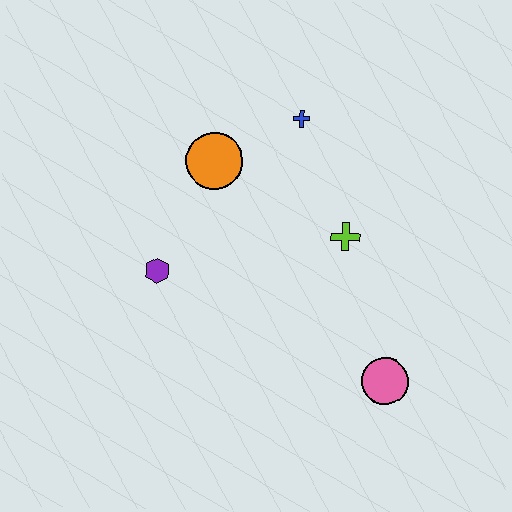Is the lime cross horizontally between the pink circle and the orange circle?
Yes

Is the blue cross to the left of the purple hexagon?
No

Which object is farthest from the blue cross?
The pink circle is farthest from the blue cross.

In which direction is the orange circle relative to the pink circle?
The orange circle is above the pink circle.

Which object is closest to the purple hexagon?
The orange circle is closest to the purple hexagon.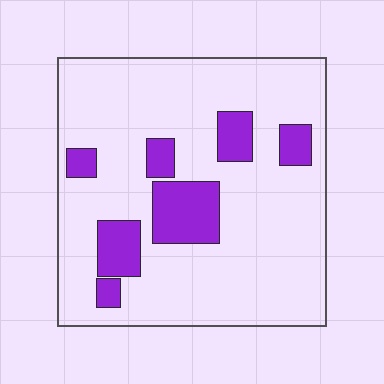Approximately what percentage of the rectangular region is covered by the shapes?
Approximately 20%.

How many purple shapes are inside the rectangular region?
7.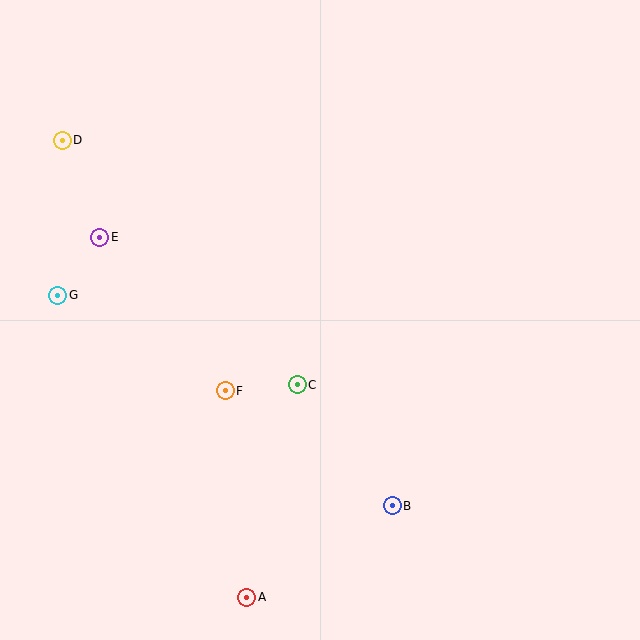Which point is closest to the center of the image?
Point C at (297, 385) is closest to the center.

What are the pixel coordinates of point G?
Point G is at (58, 295).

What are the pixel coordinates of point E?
Point E is at (100, 237).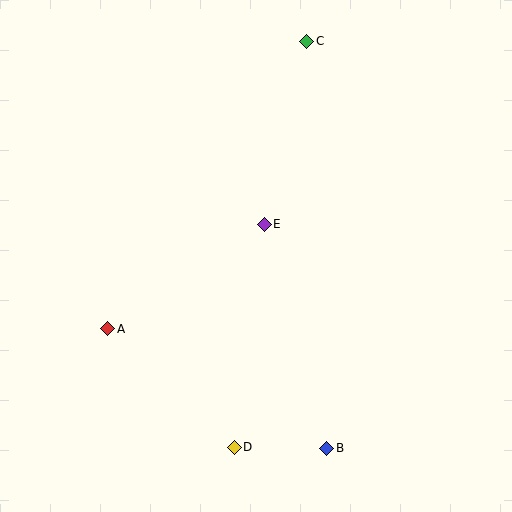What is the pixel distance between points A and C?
The distance between A and C is 350 pixels.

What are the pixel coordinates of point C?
Point C is at (307, 41).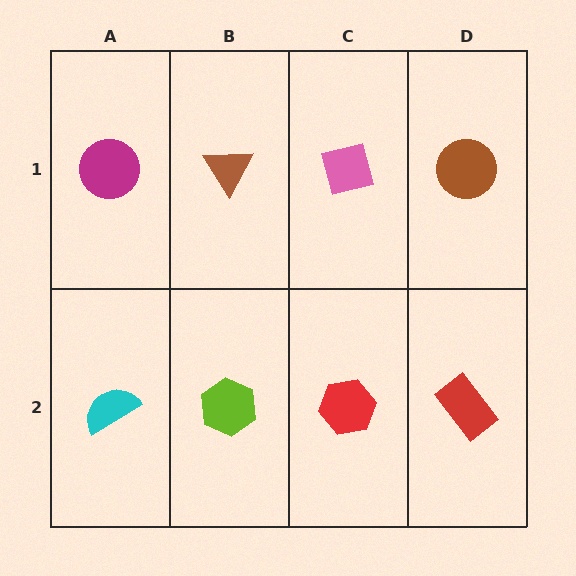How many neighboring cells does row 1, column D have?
2.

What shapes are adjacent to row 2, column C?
A pink square (row 1, column C), a lime hexagon (row 2, column B), a red rectangle (row 2, column D).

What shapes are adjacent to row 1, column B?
A lime hexagon (row 2, column B), a magenta circle (row 1, column A), a pink square (row 1, column C).